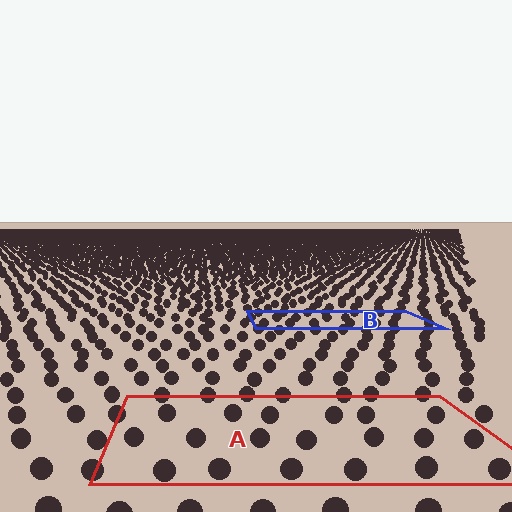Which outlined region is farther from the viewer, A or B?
Region B is farther from the viewer — the texture elements inside it appear smaller and more densely packed.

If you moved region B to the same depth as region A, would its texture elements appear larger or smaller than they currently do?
They would appear larger. At a closer depth, the same texture elements are projected at a bigger on-screen size.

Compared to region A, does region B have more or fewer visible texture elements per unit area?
Region B has more texture elements per unit area — they are packed more densely because it is farther away.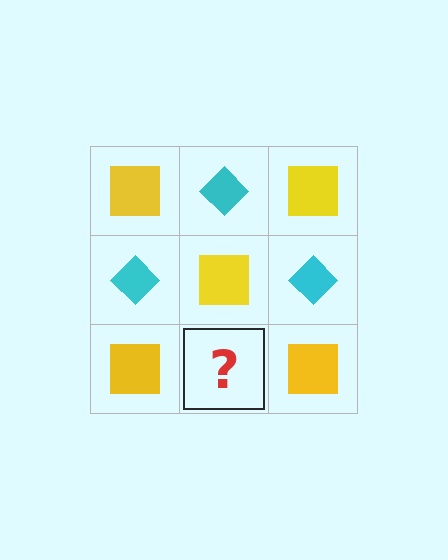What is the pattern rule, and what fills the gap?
The rule is that it alternates yellow square and cyan diamond in a checkerboard pattern. The gap should be filled with a cyan diamond.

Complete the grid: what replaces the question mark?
The question mark should be replaced with a cyan diamond.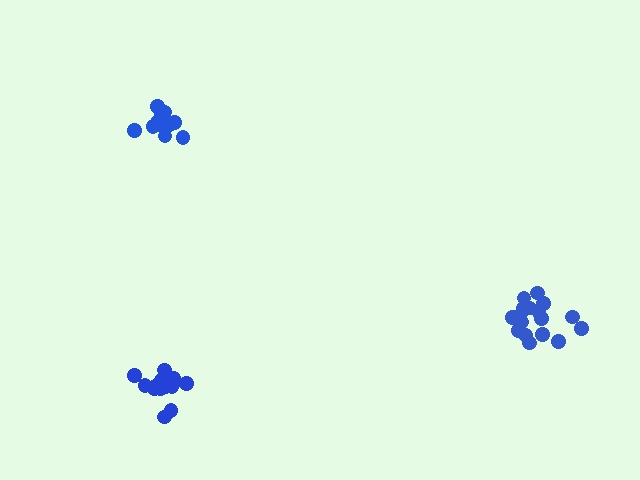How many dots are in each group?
Group 1: 16 dots, Group 2: 17 dots, Group 3: 11 dots (44 total).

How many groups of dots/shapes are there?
There are 3 groups.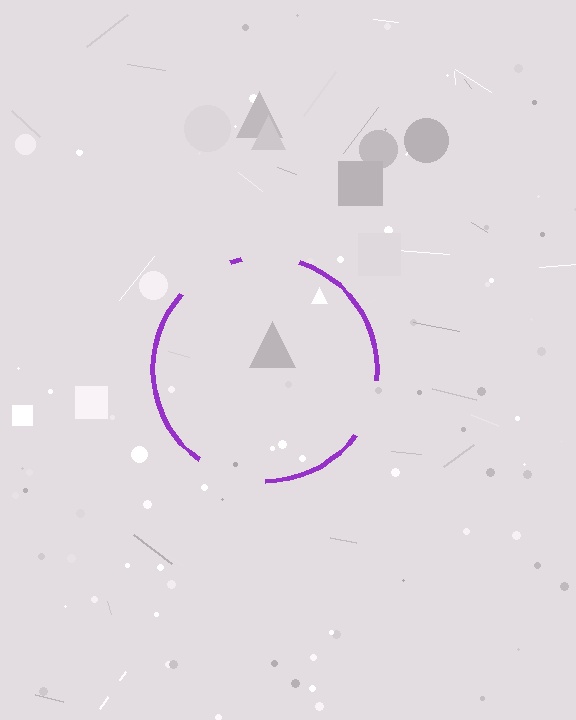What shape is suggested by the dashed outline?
The dashed outline suggests a circle.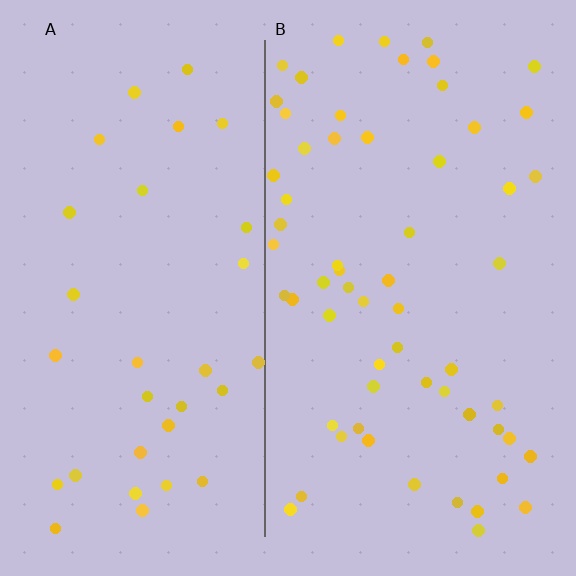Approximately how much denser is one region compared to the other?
Approximately 1.9× — region B over region A.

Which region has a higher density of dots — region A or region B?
B (the right).